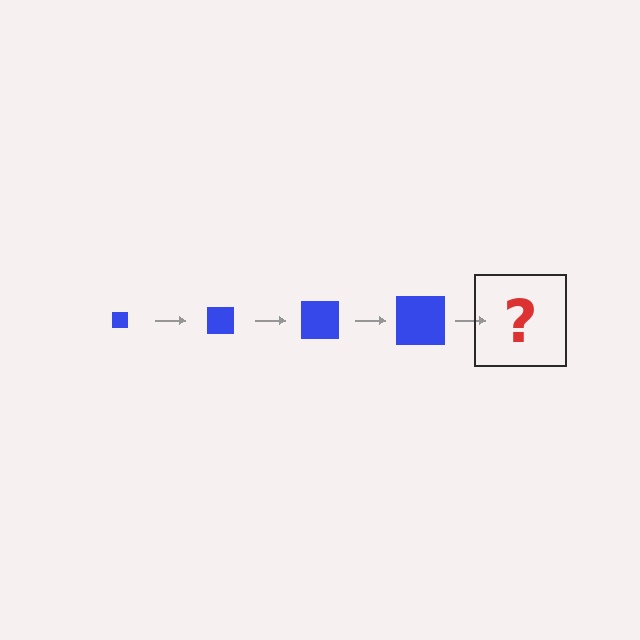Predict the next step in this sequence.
The next step is a blue square, larger than the previous one.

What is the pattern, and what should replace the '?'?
The pattern is that the square gets progressively larger each step. The '?' should be a blue square, larger than the previous one.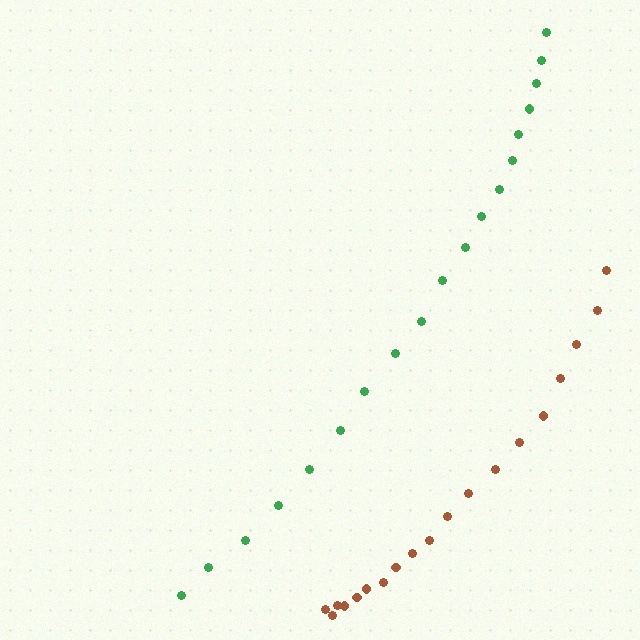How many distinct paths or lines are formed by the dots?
There are 2 distinct paths.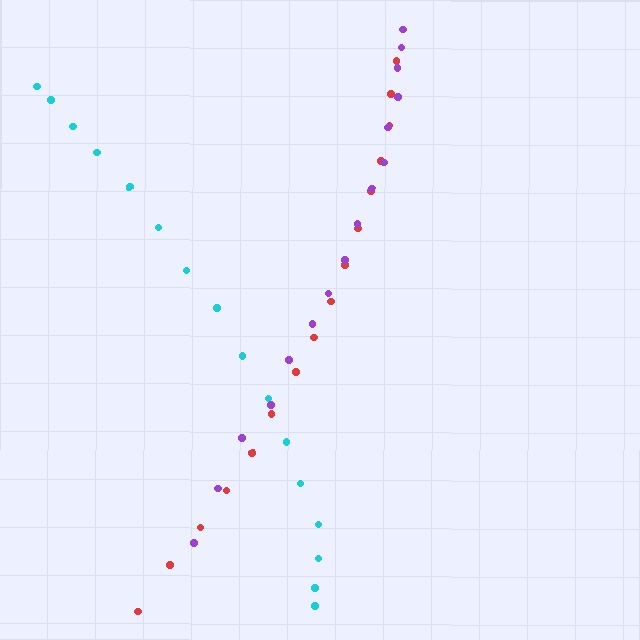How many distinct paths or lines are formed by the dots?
There are 3 distinct paths.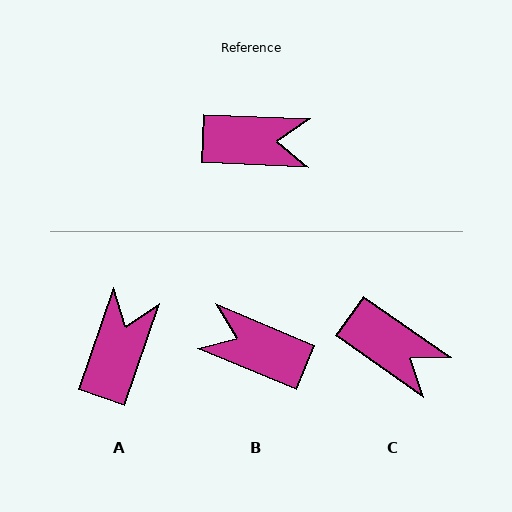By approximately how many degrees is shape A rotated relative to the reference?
Approximately 73 degrees counter-clockwise.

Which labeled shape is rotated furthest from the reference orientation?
B, about 160 degrees away.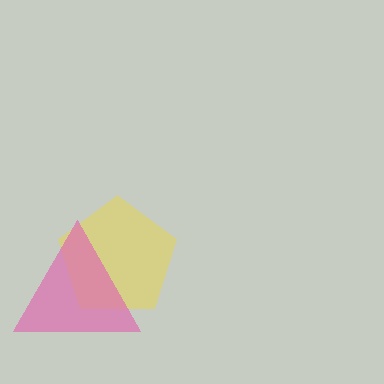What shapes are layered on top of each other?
The layered shapes are: a yellow pentagon, a pink triangle.